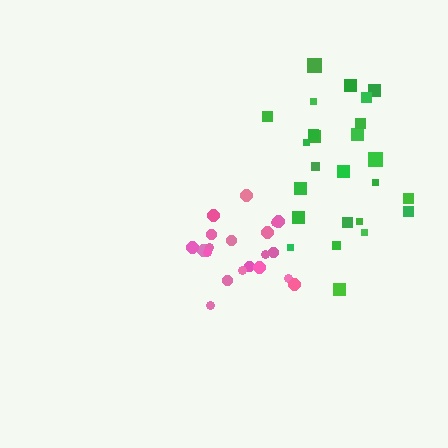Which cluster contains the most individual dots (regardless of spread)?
Green (26).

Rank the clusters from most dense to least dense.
pink, green.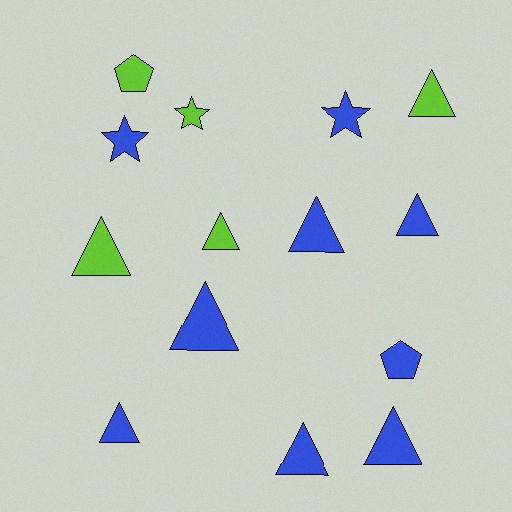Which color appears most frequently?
Blue, with 9 objects.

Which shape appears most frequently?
Triangle, with 9 objects.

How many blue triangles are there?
There are 6 blue triangles.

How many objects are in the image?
There are 14 objects.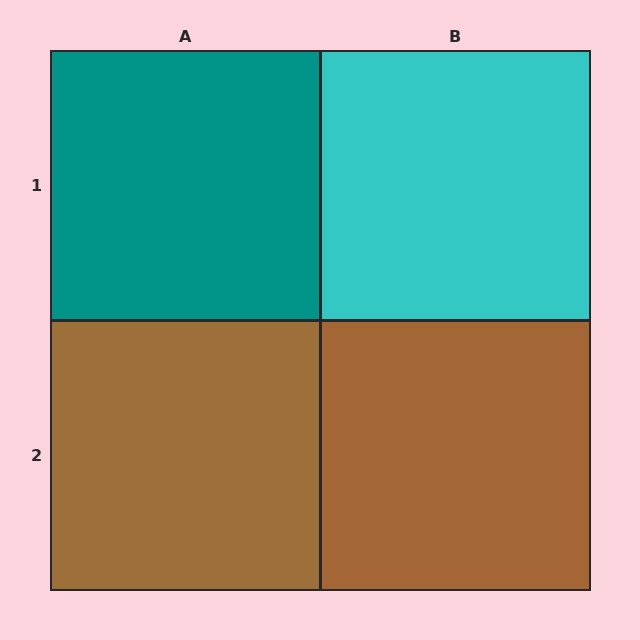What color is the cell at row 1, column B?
Cyan.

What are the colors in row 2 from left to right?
Brown, brown.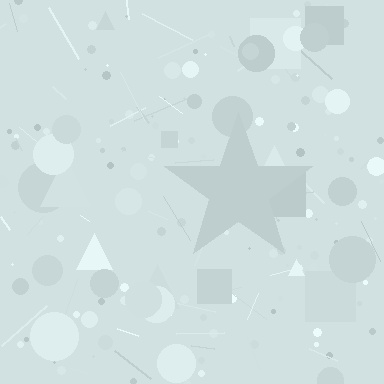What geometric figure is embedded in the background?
A star is embedded in the background.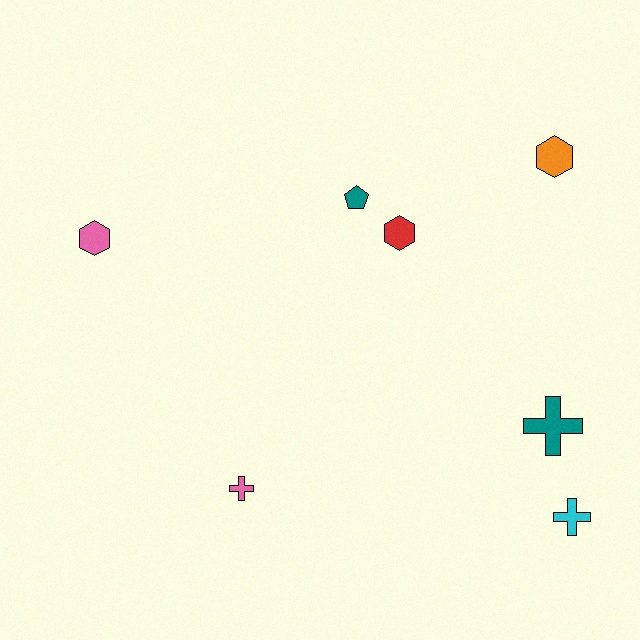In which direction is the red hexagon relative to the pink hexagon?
The red hexagon is to the right of the pink hexagon.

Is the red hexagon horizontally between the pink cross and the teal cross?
Yes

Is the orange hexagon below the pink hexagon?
No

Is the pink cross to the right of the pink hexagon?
Yes